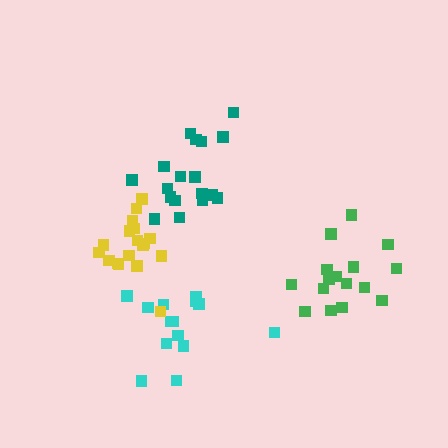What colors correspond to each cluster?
The clusters are colored: cyan, teal, yellow, green.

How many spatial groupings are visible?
There are 4 spatial groupings.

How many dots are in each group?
Group 1: 14 dots, Group 2: 19 dots, Group 3: 18 dots, Group 4: 16 dots (67 total).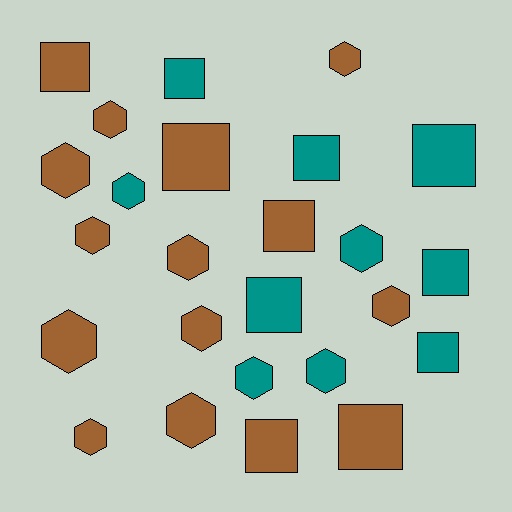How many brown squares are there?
There are 5 brown squares.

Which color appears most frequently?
Brown, with 15 objects.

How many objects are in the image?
There are 25 objects.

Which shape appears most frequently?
Hexagon, with 14 objects.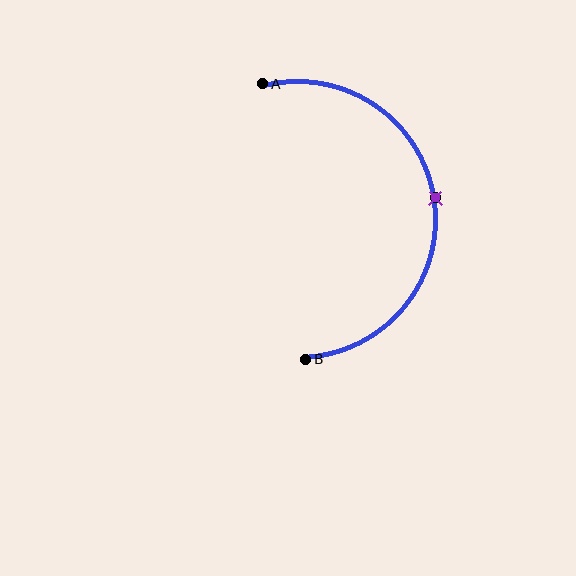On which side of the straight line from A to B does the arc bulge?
The arc bulges to the right of the straight line connecting A and B.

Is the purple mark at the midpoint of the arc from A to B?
Yes. The purple mark lies on the arc at equal arc-length from both A and B — it is the arc midpoint.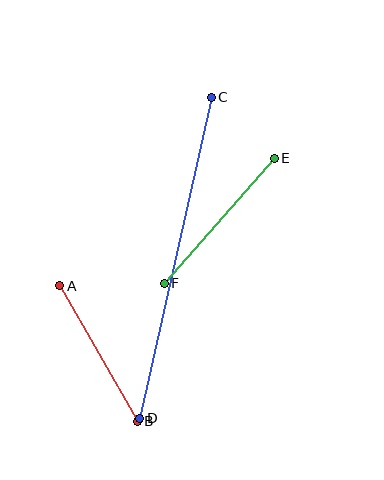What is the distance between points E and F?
The distance is approximately 167 pixels.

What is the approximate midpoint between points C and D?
The midpoint is at approximately (175, 258) pixels.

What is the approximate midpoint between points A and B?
The midpoint is at approximately (99, 353) pixels.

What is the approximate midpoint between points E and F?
The midpoint is at approximately (219, 221) pixels.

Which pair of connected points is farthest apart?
Points C and D are farthest apart.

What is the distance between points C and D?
The distance is approximately 329 pixels.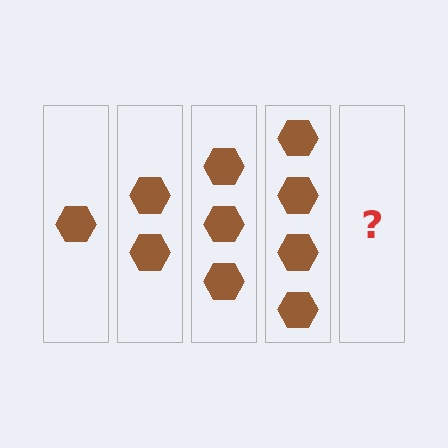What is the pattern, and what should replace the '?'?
The pattern is that each step adds one more hexagon. The '?' should be 5 hexagons.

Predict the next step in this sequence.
The next step is 5 hexagons.